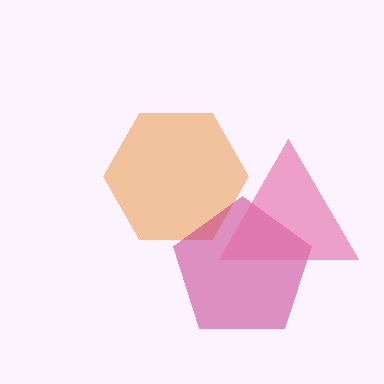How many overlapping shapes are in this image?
There are 3 overlapping shapes in the image.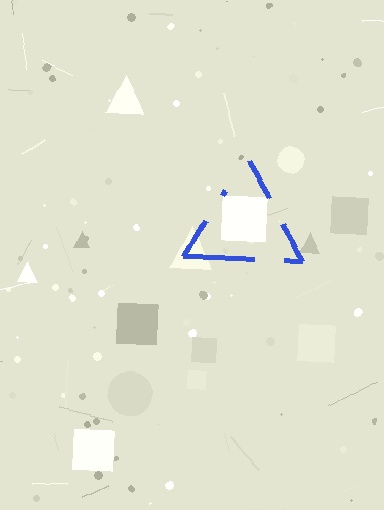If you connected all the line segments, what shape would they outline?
They would outline a triangle.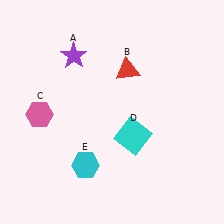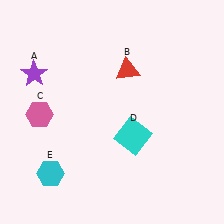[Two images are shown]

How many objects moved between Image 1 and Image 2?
2 objects moved between the two images.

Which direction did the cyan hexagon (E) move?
The cyan hexagon (E) moved left.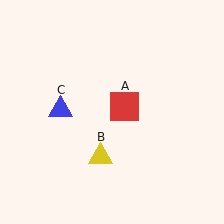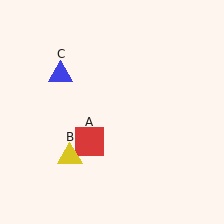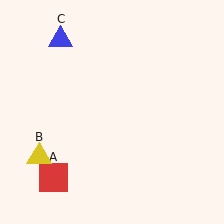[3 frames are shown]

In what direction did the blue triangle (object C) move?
The blue triangle (object C) moved up.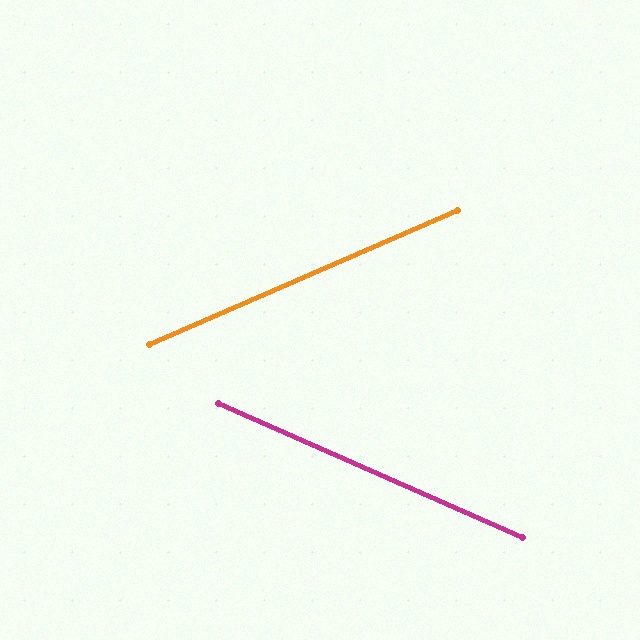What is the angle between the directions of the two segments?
Approximately 47 degrees.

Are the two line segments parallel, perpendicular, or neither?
Neither parallel nor perpendicular — they differ by about 47°.